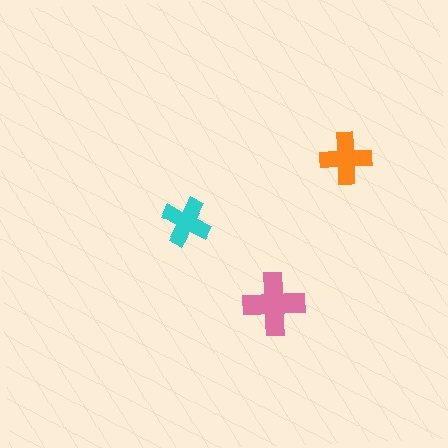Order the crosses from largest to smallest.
the pink one, the orange one, the cyan one.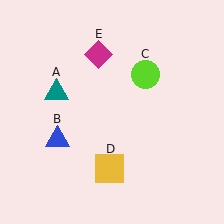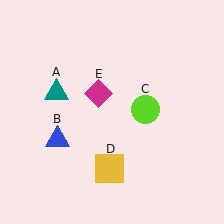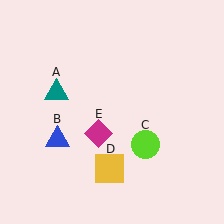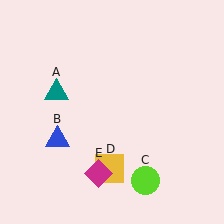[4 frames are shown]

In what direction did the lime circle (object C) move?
The lime circle (object C) moved down.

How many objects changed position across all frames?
2 objects changed position: lime circle (object C), magenta diamond (object E).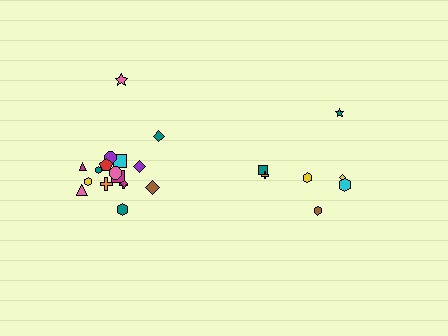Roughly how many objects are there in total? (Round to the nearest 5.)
Roughly 25 objects in total.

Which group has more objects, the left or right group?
The left group.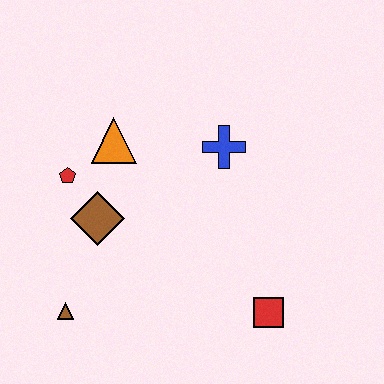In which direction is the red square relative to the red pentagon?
The red square is to the right of the red pentagon.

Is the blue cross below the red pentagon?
No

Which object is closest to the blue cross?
The orange triangle is closest to the blue cross.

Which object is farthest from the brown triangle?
The blue cross is farthest from the brown triangle.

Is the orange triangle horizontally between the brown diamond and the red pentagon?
No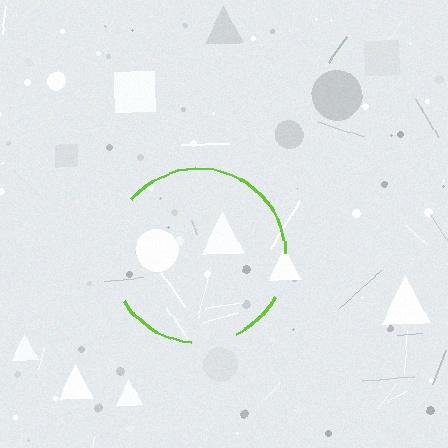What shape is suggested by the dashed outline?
The dashed outline suggests a circle.